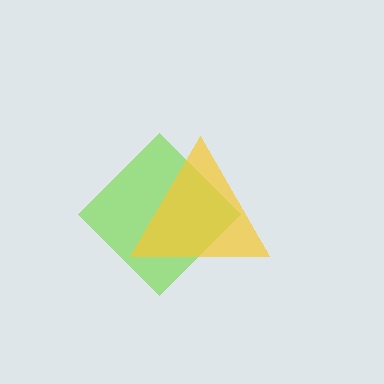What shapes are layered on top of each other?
The layered shapes are: a lime diamond, a yellow triangle.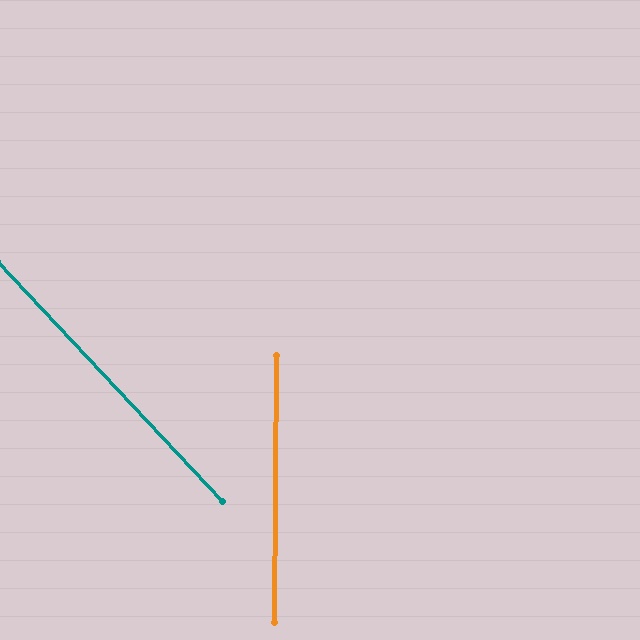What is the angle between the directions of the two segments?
Approximately 44 degrees.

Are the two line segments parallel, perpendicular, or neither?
Neither parallel nor perpendicular — they differ by about 44°.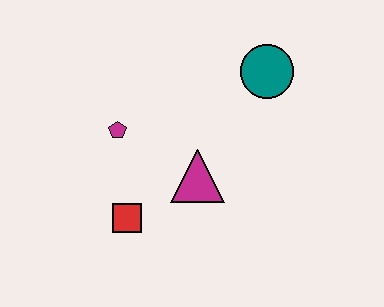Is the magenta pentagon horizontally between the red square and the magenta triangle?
No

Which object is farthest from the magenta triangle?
The teal circle is farthest from the magenta triangle.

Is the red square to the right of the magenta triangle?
No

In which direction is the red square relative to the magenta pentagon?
The red square is below the magenta pentagon.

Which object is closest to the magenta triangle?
The red square is closest to the magenta triangle.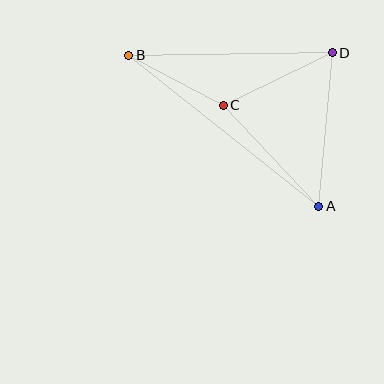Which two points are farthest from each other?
Points A and B are farthest from each other.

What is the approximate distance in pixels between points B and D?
The distance between B and D is approximately 204 pixels.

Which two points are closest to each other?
Points B and C are closest to each other.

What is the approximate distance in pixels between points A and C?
The distance between A and C is approximately 139 pixels.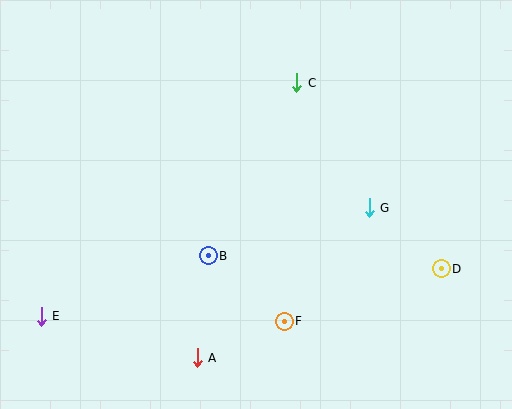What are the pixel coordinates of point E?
Point E is at (41, 316).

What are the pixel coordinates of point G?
Point G is at (369, 208).